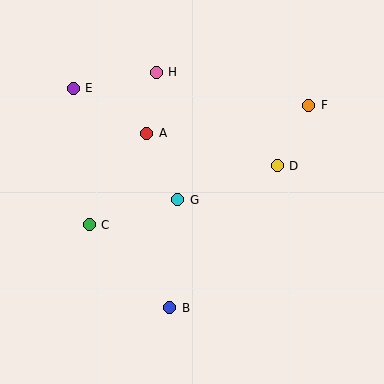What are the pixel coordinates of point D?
Point D is at (277, 166).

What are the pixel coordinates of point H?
Point H is at (156, 72).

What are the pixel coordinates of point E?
Point E is at (73, 88).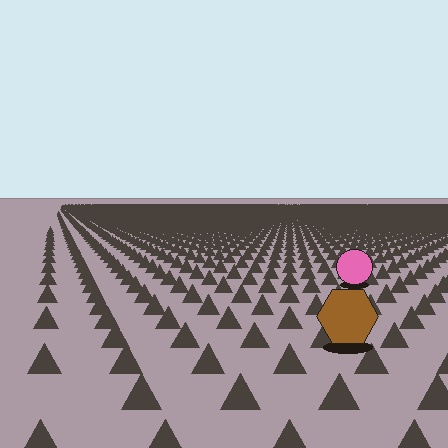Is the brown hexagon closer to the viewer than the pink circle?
Yes. The brown hexagon is closer — you can tell from the texture gradient: the ground texture is coarser near it.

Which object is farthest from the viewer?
The pink circle is farthest from the viewer. It appears smaller and the ground texture around it is denser.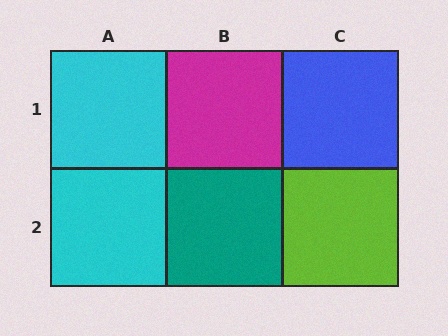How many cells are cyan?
2 cells are cyan.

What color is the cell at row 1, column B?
Magenta.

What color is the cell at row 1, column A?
Cyan.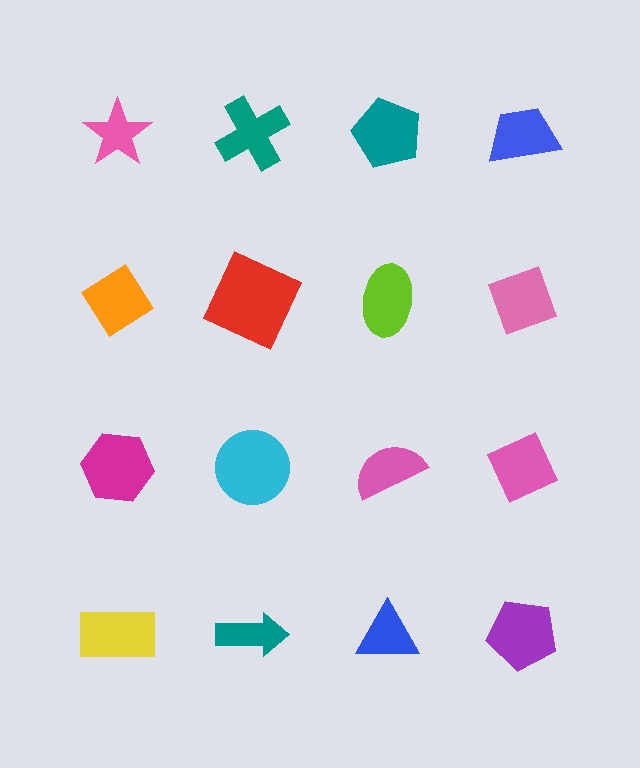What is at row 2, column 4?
A pink diamond.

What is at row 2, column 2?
A red square.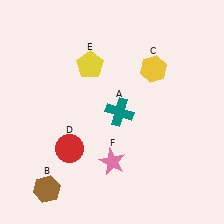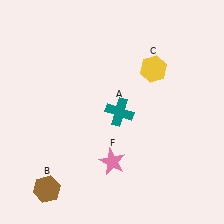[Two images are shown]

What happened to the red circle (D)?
The red circle (D) was removed in Image 2. It was in the bottom-left area of Image 1.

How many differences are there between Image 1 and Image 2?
There are 2 differences between the two images.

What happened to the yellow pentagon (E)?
The yellow pentagon (E) was removed in Image 2. It was in the top-left area of Image 1.